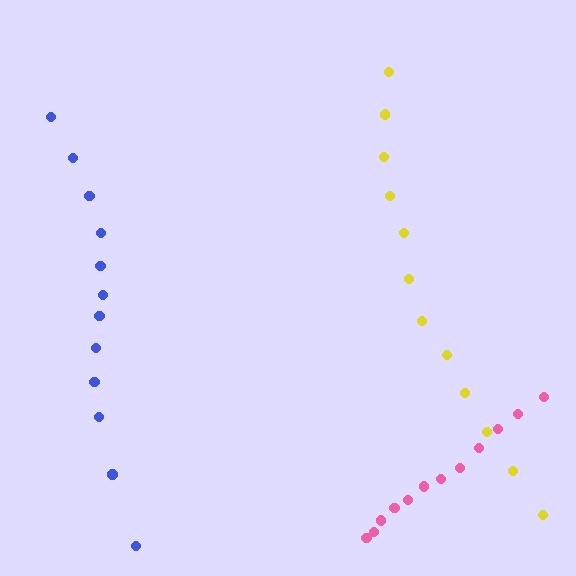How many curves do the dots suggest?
There are 3 distinct paths.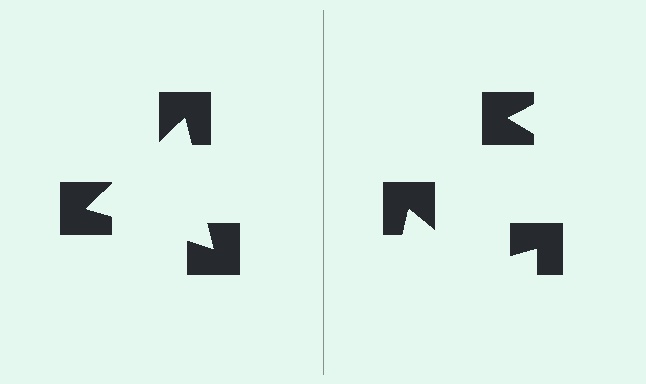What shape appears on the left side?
An illusory triangle.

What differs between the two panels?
The notched squares are positioned identically on both sides; only the wedge orientations differ. On the left they align to a triangle; on the right they are misaligned.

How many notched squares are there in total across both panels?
6 — 3 on each side.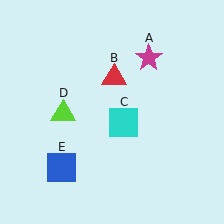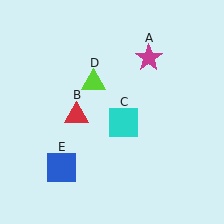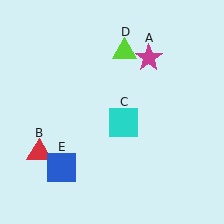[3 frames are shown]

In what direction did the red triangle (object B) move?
The red triangle (object B) moved down and to the left.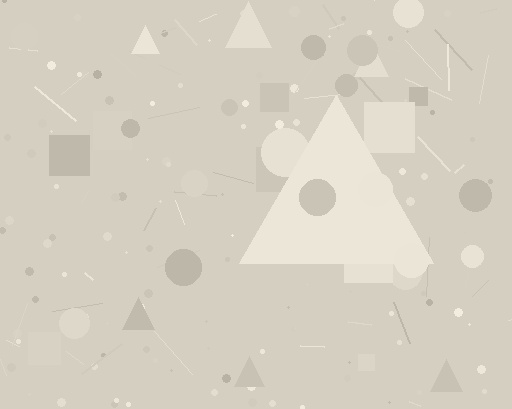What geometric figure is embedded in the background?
A triangle is embedded in the background.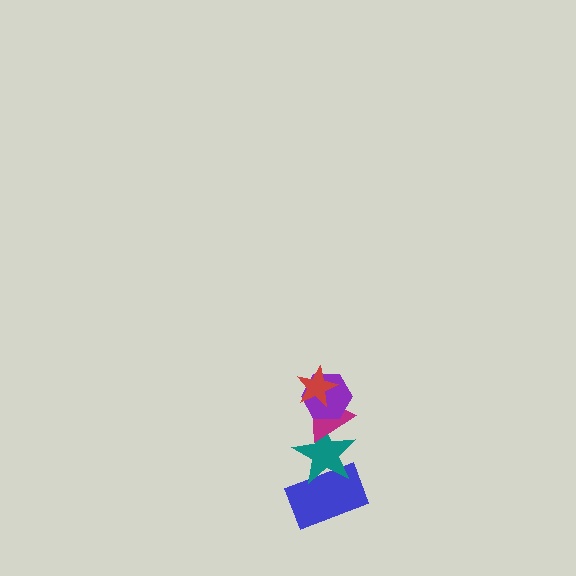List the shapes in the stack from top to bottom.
From top to bottom: the red star, the purple hexagon, the magenta triangle, the teal star, the blue rectangle.